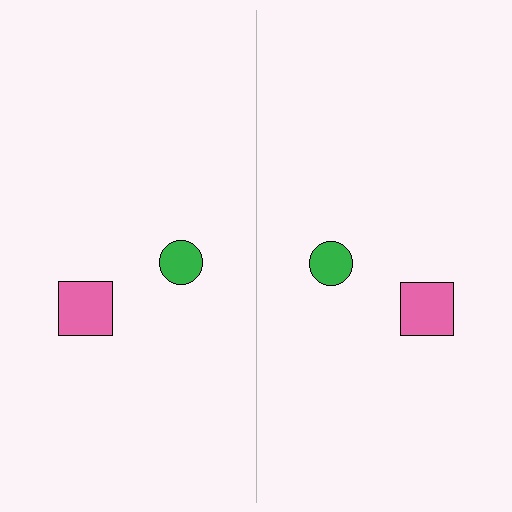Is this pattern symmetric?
Yes, this pattern has bilateral (reflection) symmetry.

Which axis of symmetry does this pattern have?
The pattern has a vertical axis of symmetry running through the center of the image.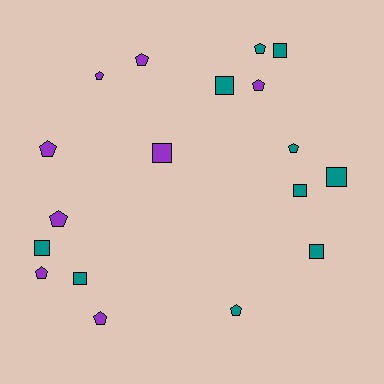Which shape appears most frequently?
Pentagon, with 10 objects.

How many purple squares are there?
There is 1 purple square.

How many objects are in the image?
There are 18 objects.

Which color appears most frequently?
Teal, with 10 objects.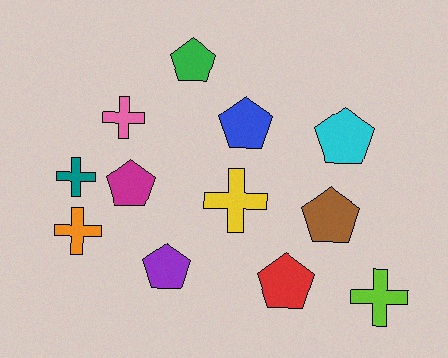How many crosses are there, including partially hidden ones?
There are 5 crosses.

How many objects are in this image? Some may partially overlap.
There are 12 objects.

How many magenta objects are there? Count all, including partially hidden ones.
There is 1 magenta object.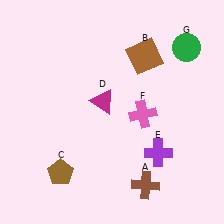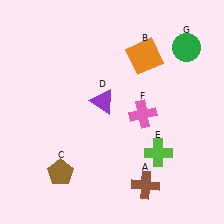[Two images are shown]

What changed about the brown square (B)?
In Image 1, B is brown. In Image 2, it changed to orange.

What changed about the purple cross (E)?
In Image 1, E is purple. In Image 2, it changed to lime.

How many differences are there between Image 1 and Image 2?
There are 3 differences between the two images.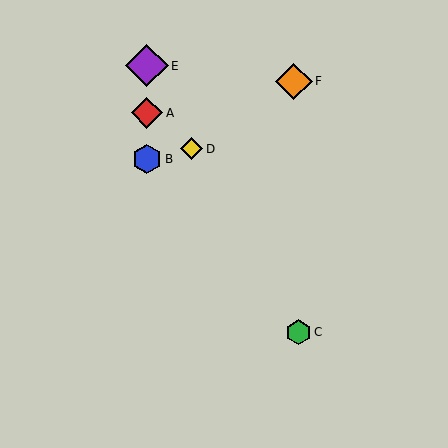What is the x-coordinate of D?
Object D is at x≈192.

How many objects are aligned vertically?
3 objects (A, B, E) are aligned vertically.